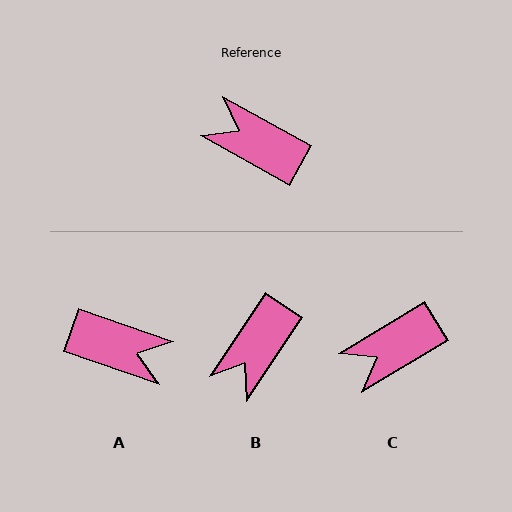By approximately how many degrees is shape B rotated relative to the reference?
Approximately 86 degrees counter-clockwise.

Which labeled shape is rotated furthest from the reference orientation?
A, about 170 degrees away.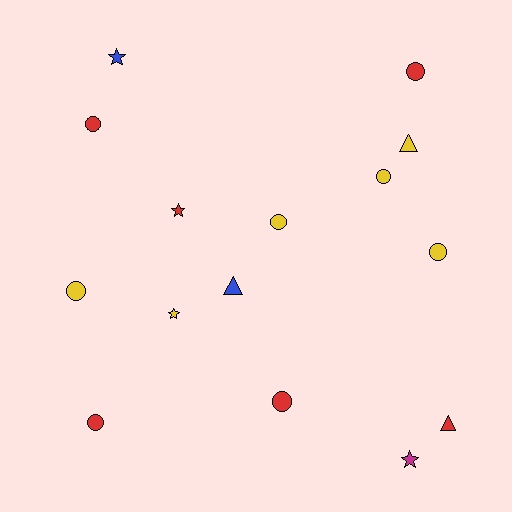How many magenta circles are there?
There are no magenta circles.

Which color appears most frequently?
Red, with 6 objects.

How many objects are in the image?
There are 15 objects.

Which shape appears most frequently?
Circle, with 8 objects.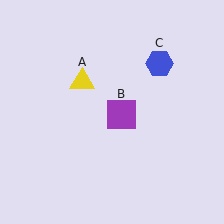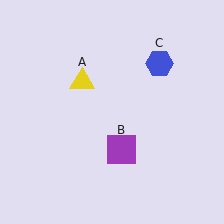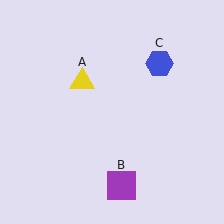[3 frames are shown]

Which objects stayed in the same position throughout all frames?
Yellow triangle (object A) and blue hexagon (object C) remained stationary.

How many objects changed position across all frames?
1 object changed position: purple square (object B).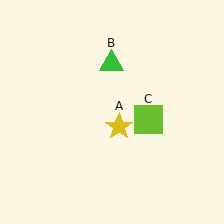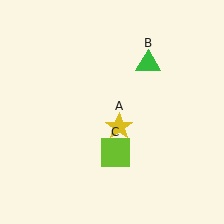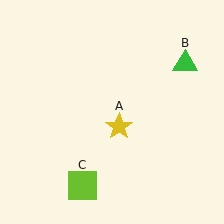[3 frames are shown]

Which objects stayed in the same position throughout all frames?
Yellow star (object A) remained stationary.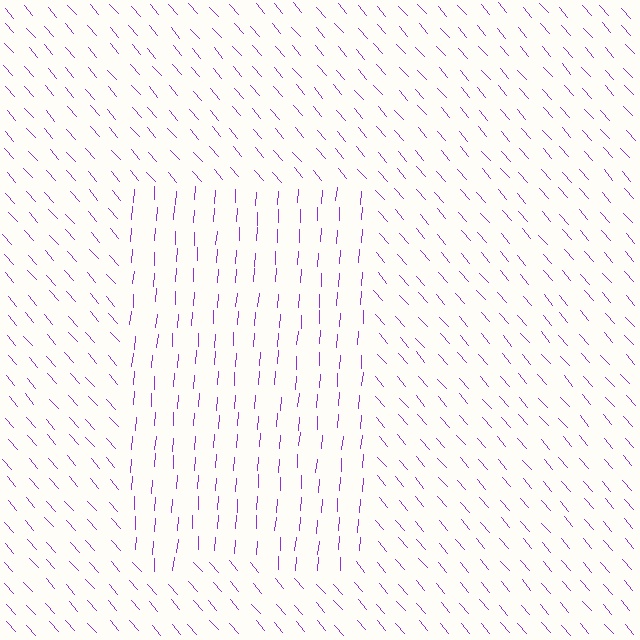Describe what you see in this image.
The image is filled with small purple line segments. A rectangle region in the image has lines oriented differently from the surrounding lines, creating a visible texture boundary.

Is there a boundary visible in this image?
Yes, there is a texture boundary formed by a change in line orientation.